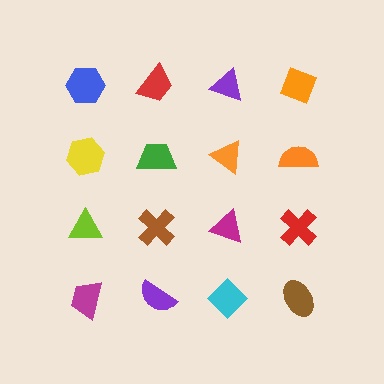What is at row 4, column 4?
A brown ellipse.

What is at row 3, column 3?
A magenta triangle.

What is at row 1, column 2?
A red trapezoid.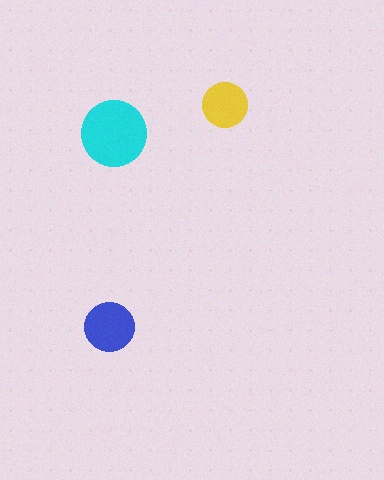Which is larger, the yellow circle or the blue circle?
The blue one.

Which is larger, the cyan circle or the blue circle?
The cyan one.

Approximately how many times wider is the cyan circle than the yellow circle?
About 1.5 times wider.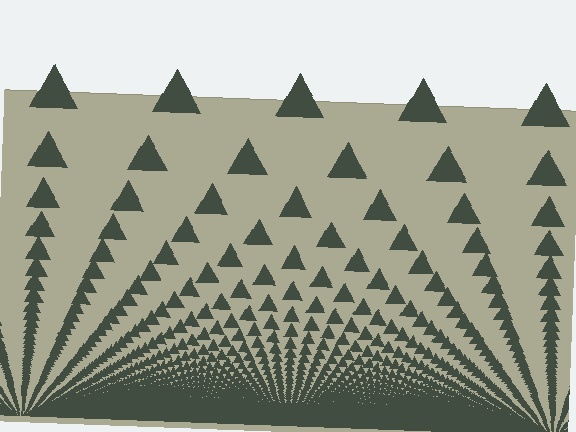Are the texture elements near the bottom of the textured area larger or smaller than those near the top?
Smaller. The gradient is inverted — elements near the bottom are smaller and denser.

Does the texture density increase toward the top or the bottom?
Density increases toward the bottom.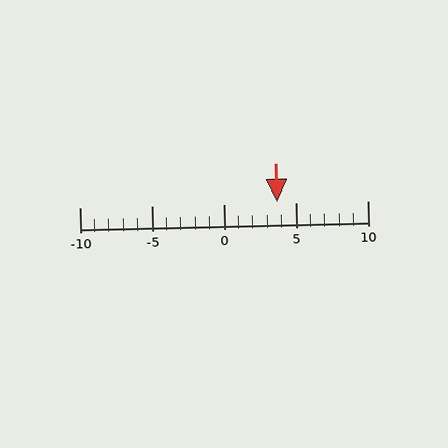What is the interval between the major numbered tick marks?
The major tick marks are spaced 5 units apart.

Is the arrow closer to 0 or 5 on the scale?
The arrow is closer to 5.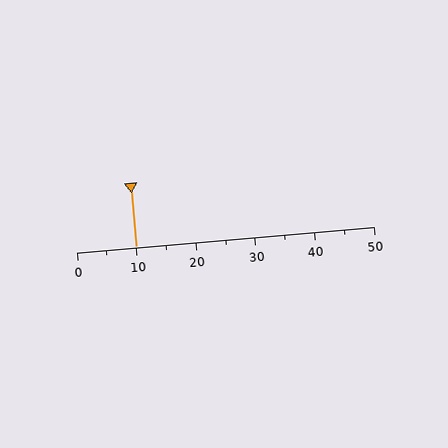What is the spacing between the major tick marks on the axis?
The major ticks are spaced 10 apart.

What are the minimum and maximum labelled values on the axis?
The axis runs from 0 to 50.